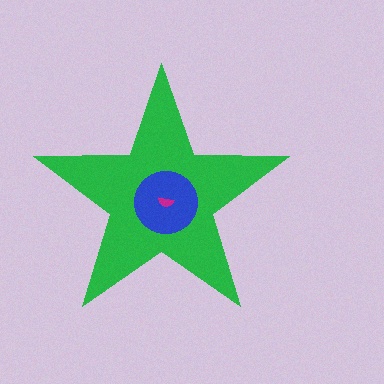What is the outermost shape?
The green star.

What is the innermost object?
The magenta semicircle.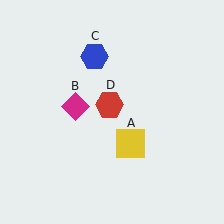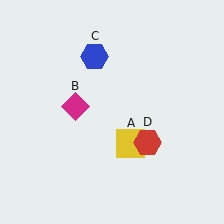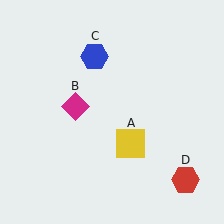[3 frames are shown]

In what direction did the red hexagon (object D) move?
The red hexagon (object D) moved down and to the right.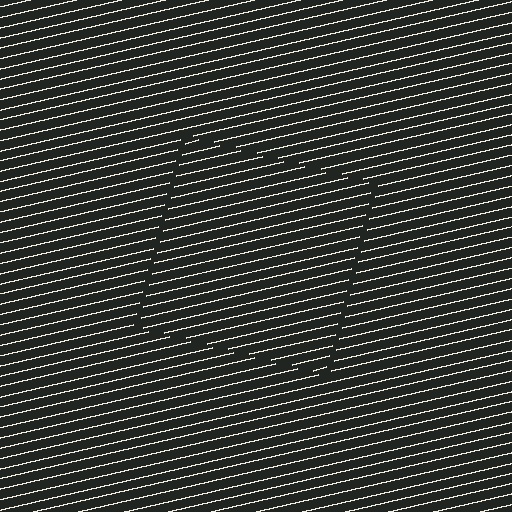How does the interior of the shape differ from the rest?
The interior of the shape contains the same grating, shifted by half a period — the contour is defined by the phase discontinuity where line-ends from the inner and outer gratings abut.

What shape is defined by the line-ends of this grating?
An illusory square. The interior of the shape contains the same grating, shifted by half a period — the contour is defined by the phase discontinuity where line-ends from the inner and outer gratings abut.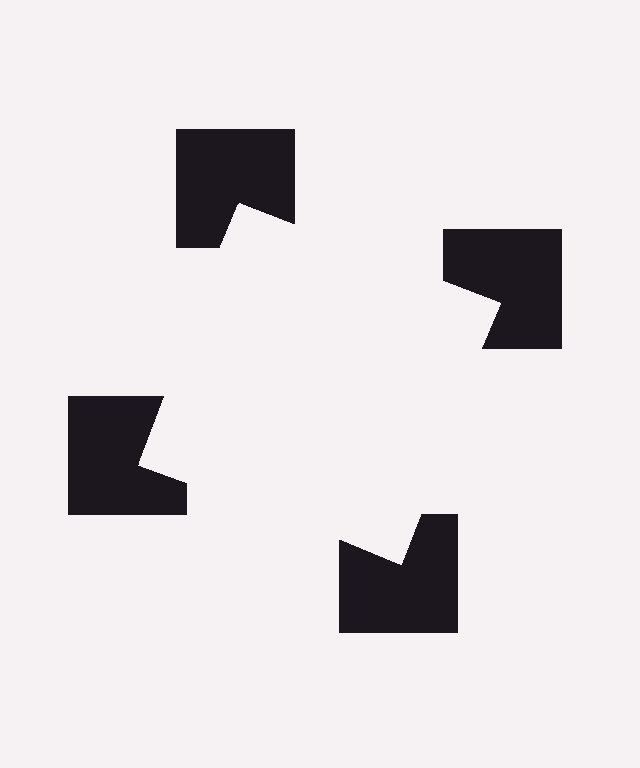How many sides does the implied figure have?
4 sides.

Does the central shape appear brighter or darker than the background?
It typically appears slightly brighter than the background, even though no actual brightness change is drawn.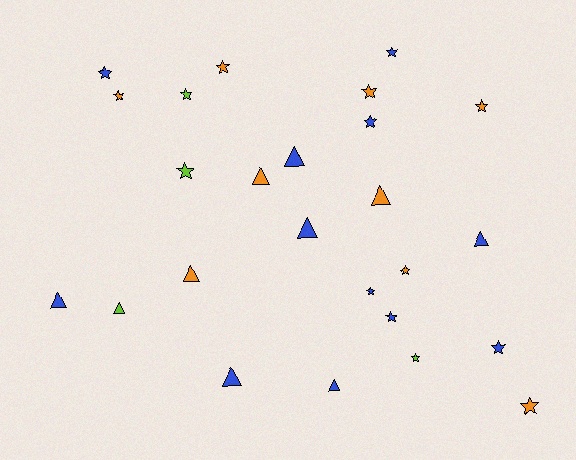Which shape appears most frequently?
Star, with 15 objects.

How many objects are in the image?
There are 25 objects.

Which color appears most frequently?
Blue, with 12 objects.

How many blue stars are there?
There are 6 blue stars.